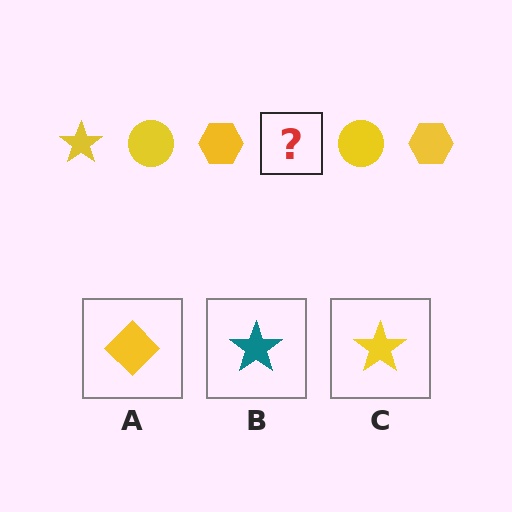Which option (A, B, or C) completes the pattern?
C.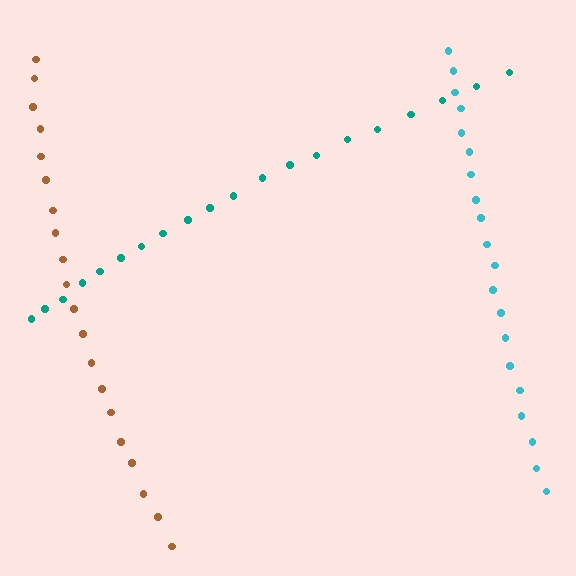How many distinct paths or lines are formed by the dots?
There are 3 distinct paths.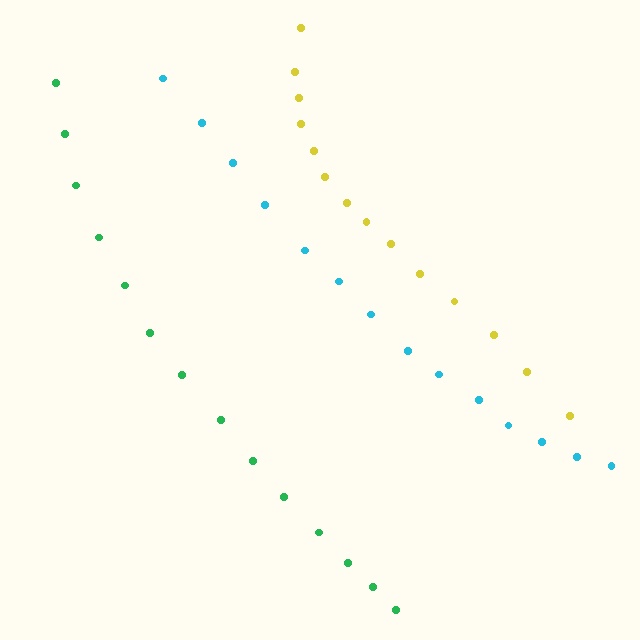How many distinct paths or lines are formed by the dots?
There are 3 distinct paths.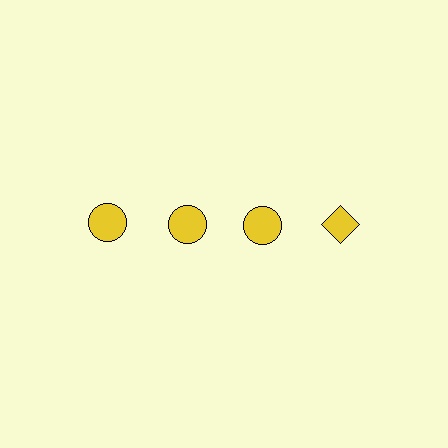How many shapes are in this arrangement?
There are 4 shapes arranged in a grid pattern.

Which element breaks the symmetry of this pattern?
The yellow diamond in the top row, second from right column breaks the symmetry. All other shapes are yellow circles.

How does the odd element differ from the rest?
It has a different shape: diamond instead of circle.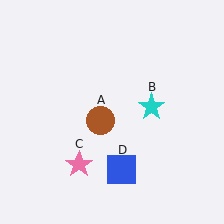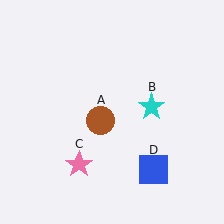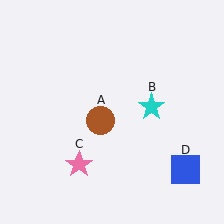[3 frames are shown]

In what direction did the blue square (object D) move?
The blue square (object D) moved right.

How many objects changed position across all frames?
1 object changed position: blue square (object D).